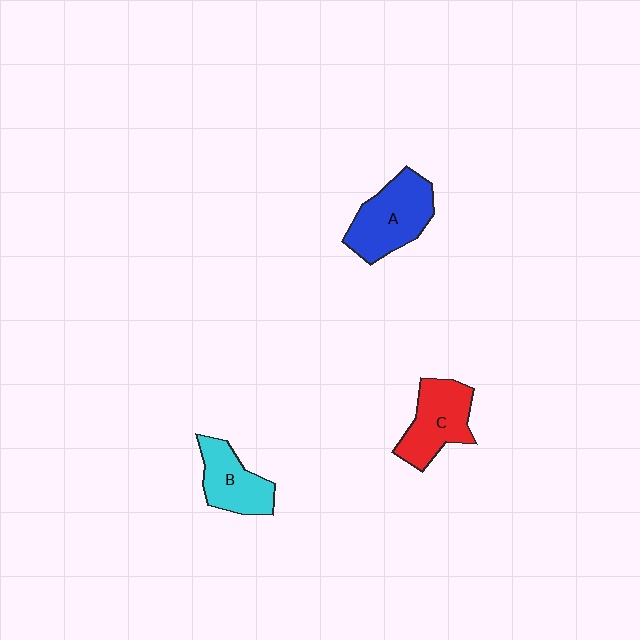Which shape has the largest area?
Shape A (blue).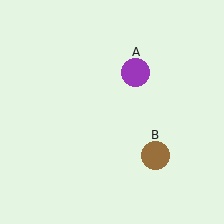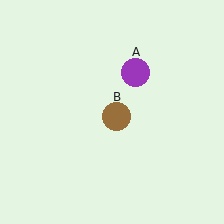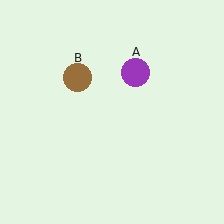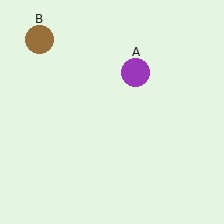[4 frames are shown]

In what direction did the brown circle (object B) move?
The brown circle (object B) moved up and to the left.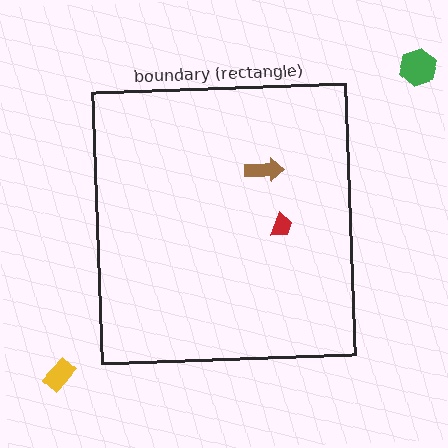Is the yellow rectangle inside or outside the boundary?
Outside.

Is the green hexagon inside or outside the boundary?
Outside.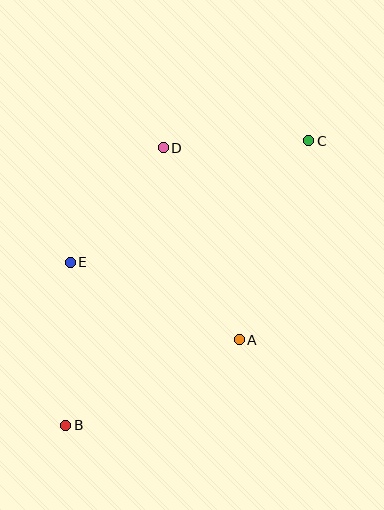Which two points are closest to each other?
Points C and D are closest to each other.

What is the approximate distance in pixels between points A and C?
The distance between A and C is approximately 211 pixels.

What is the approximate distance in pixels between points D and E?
The distance between D and E is approximately 147 pixels.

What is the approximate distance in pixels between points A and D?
The distance between A and D is approximately 206 pixels.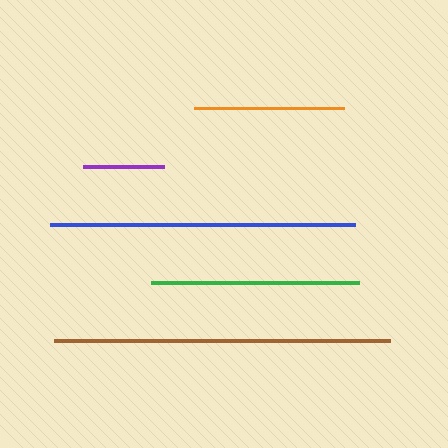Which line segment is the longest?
The brown line is the longest at approximately 336 pixels.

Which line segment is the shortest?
The purple line is the shortest at approximately 82 pixels.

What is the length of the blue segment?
The blue segment is approximately 305 pixels long.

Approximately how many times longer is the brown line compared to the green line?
The brown line is approximately 1.6 times the length of the green line.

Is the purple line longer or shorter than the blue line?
The blue line is longer than the purple line.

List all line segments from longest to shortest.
From longest to shortest: brown, blue, green, orange, purple.